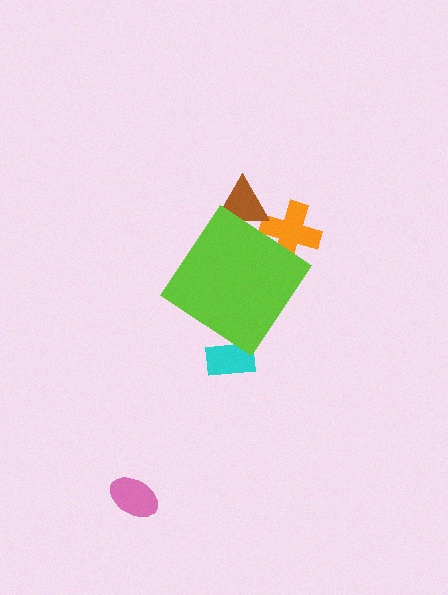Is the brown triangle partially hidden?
Yes, the brown triangle is partially hidden behind the lime diamond.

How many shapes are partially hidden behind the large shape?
3 shapes are partially hidden.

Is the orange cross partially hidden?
Yes, the orange cross is partially hidden behind the lime diamond.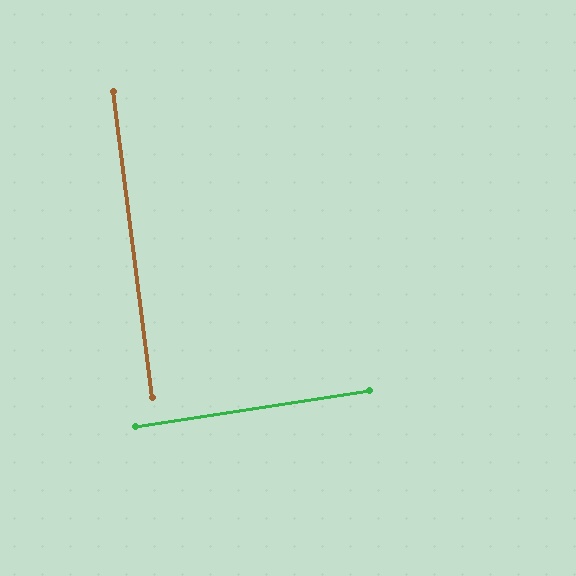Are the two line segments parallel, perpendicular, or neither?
Perpendicular — they meet at approximately 88°.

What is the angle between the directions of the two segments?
Approximately 88 degrees.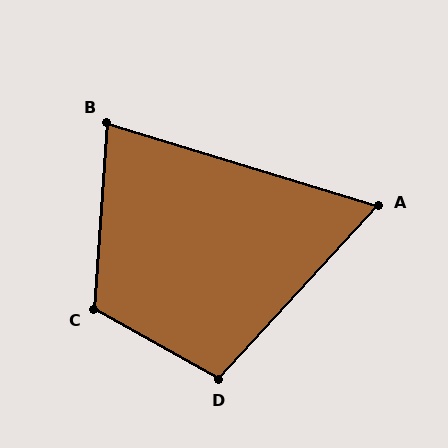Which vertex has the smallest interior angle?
A, at approximately 64 degrees.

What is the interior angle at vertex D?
Approximately 103 degrees (obtuse).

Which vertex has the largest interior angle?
C, at approximately 116 degrees.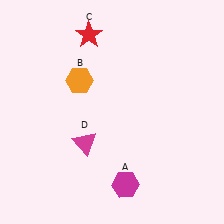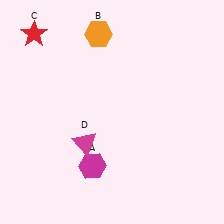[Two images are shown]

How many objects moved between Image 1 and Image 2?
3 objects moved between the two images.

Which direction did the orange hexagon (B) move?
The orange hexagon (B) moved up.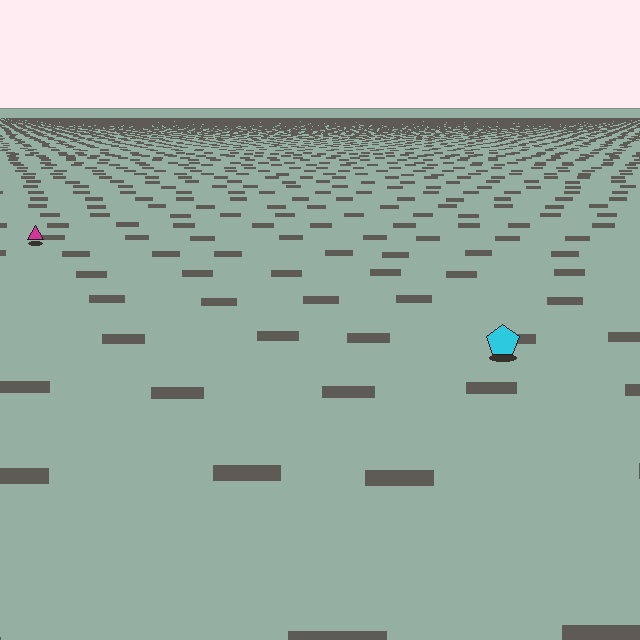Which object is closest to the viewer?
The cyan pentagon is closest. The texture marks near it are larger and more spread out.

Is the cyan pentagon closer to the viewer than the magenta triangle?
Yes. The cyan pentagon is closer — you can tell from the texture gradient: the ground texture is coarser near it.